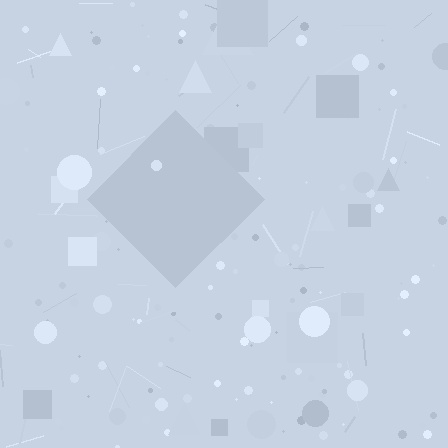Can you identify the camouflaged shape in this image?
The camouflaged shape is a diamond.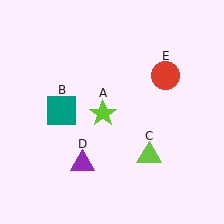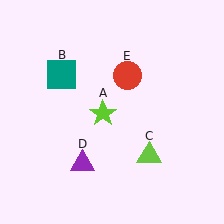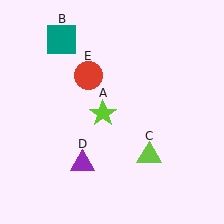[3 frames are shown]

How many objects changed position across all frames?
2 objects changed position: teal square (object B), red circle (object E).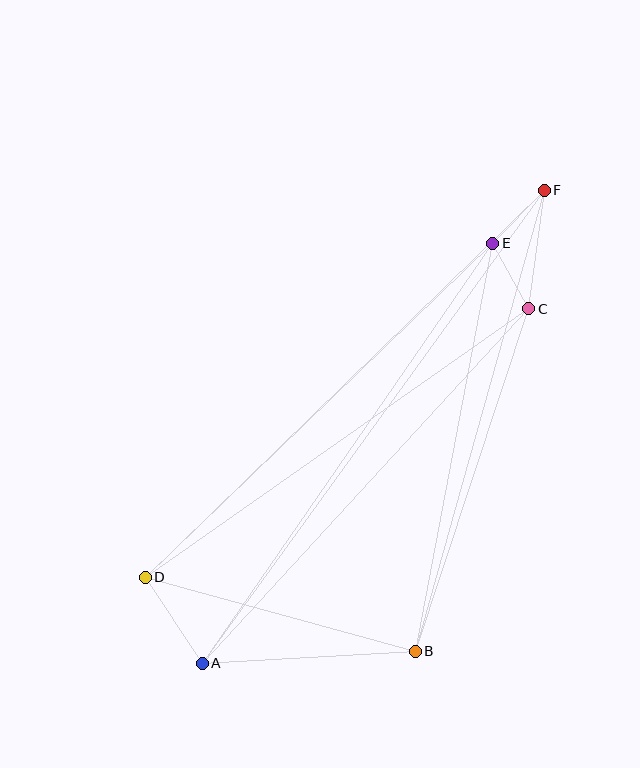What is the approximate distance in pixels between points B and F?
The distance between B and F is approximately 479 pixels.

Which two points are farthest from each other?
Points A and F are farthest from each other.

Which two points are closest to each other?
Points E and F are closest to each other.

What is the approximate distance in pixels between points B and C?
The distance between B and C is approximately 361 pixels.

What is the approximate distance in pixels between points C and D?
The distance between C and D is approximately 468 pixels.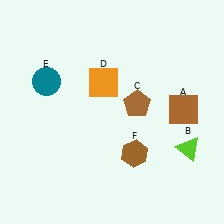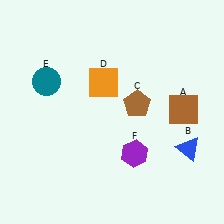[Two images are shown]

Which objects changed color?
B changed from lime to blue. F changed from brown to purple.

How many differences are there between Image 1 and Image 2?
There are 2 differences between the two images.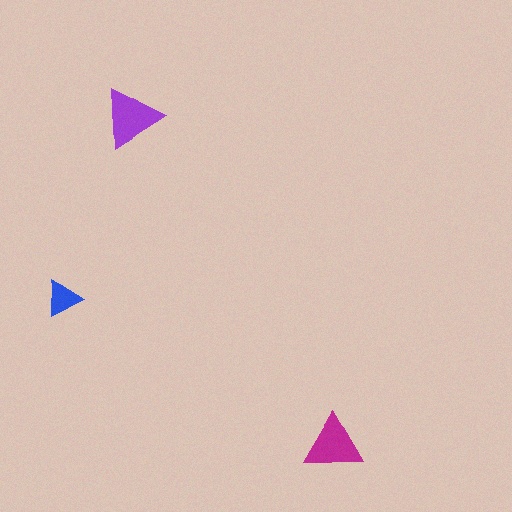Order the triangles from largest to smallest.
the purple one, the magenta one, the blue one.